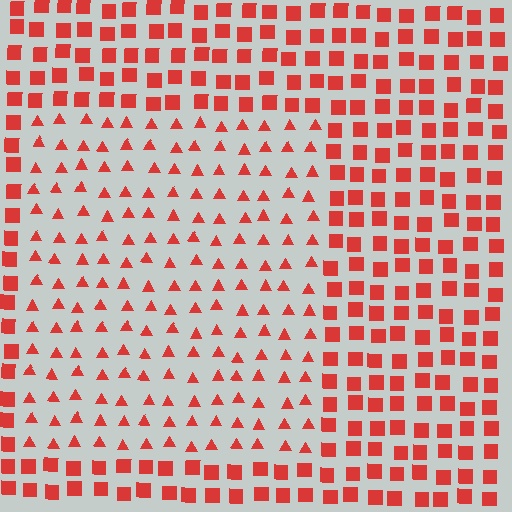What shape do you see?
I see a rectangle.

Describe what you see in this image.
The image is filled with small red elements arranged in a uniform grid. A rectangle-shaped region contains triangles, while the surrounding area contains squares. The boundary is defined purely by the change in element shape.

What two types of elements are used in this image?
The image uses triangles inside the rectangle region and squares outside it.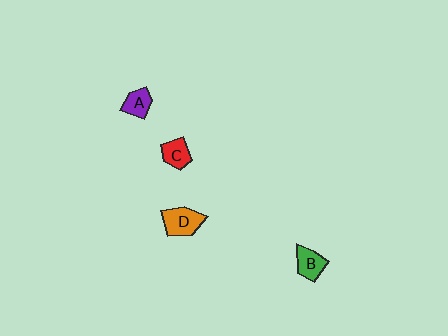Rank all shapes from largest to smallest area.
From largest to smallest: D (orange), B (green), C (red), A (purple).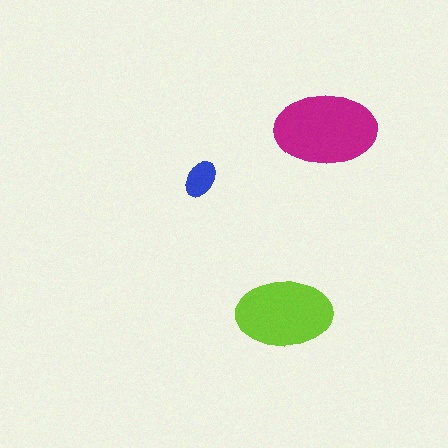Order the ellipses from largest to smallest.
the magenta one, the lime one, the blue one.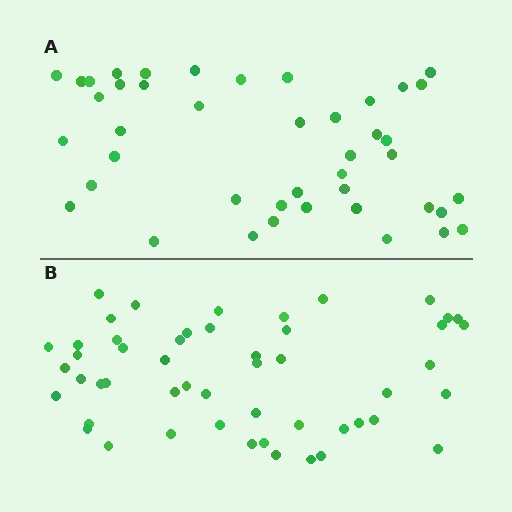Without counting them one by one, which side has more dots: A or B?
Region B (the bottom region) has more dots.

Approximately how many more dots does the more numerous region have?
Region B has roughly 8 or so more dots than region A.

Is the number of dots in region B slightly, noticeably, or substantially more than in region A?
Region B has only slightly more — the two regions are fairly close. The ratio is roughly 1.2 to 1.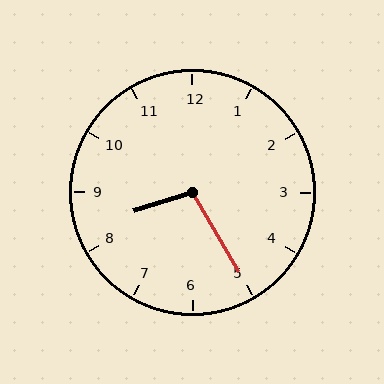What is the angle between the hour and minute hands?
Approximately 102 degrees.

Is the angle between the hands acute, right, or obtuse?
It is obtuse.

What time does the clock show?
8:25.